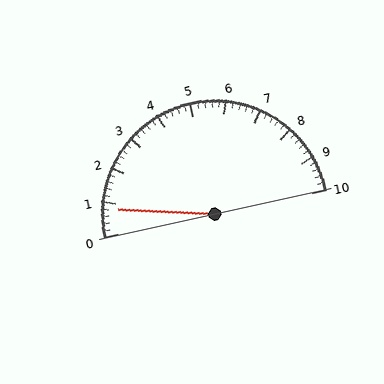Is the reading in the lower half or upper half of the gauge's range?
The reading is in the lower half of the range (0 to 10).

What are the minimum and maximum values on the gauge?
The gauge ranges from 0 to 10.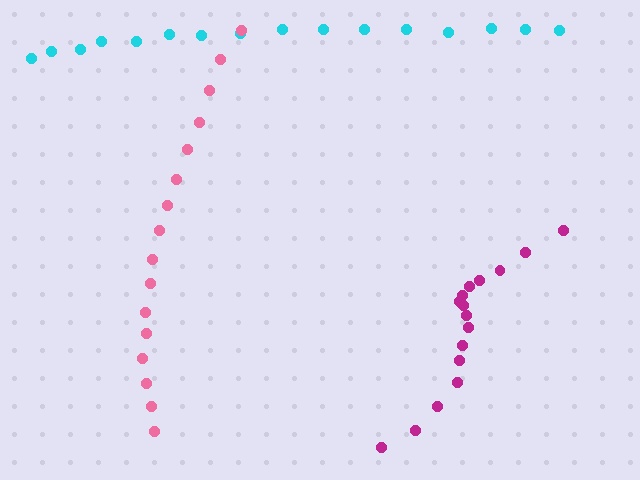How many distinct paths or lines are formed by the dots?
There are 3 distinct paths.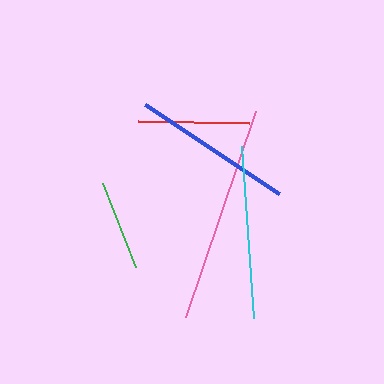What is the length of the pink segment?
The pink segment is approximately 217 pixels long.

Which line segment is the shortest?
The green line is the shortest at approximately 90 pixels.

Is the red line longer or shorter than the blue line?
The blue line is longer than the red line.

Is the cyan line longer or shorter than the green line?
The cyan line is longer than the green line.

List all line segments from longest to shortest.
From longest to shortest: pink, cyan, blue, red, green.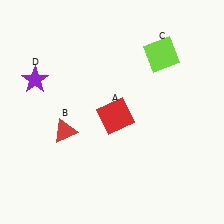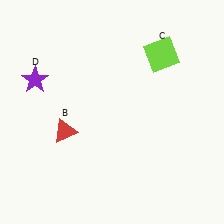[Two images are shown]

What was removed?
The red square (A) was removed in Image 2.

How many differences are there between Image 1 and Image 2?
There is 1 difference between the two images.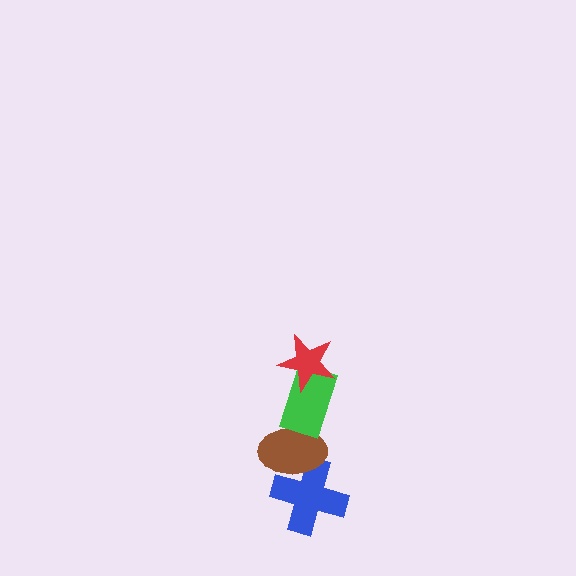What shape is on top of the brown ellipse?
The green rectangle is on top of the brown ellipse.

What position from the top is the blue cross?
The blue cross is 4th from the top.